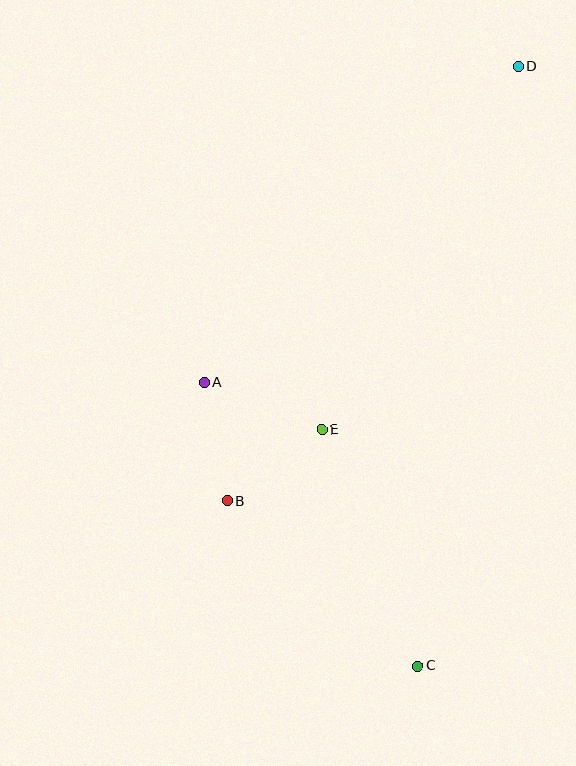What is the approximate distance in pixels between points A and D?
The distance between A and D is approximately 446 pixels.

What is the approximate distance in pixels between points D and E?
The distance between D and E is approximately 413 pixels.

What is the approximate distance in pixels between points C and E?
The distance between C and E is approximately 255 pixels.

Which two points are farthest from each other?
Points C and D are farthest from each other.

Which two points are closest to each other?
Points B and E are closest to each other.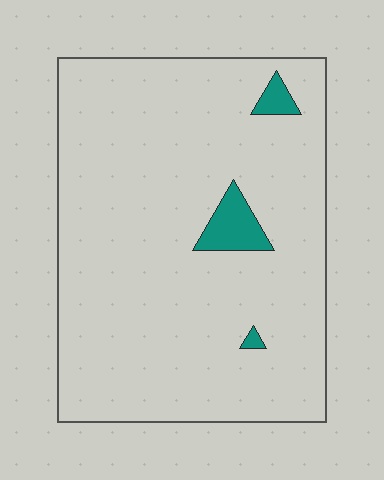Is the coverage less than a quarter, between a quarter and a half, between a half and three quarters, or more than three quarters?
Less than a quarter.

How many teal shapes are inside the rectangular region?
3.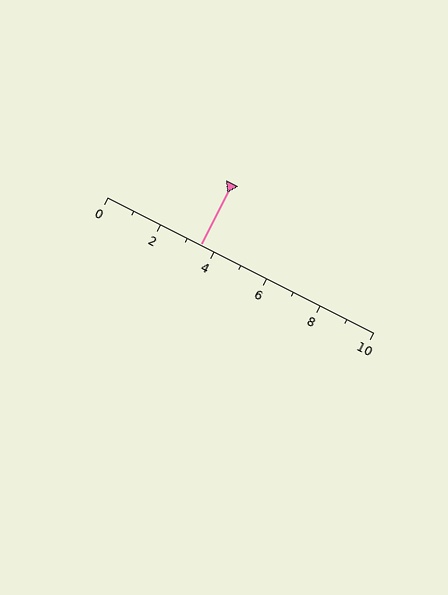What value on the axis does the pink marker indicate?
The marker indicates approximately 3.5.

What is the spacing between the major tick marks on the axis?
The major ticks are spaced 2 apart.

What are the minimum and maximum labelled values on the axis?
The axis runs from 0 to 10.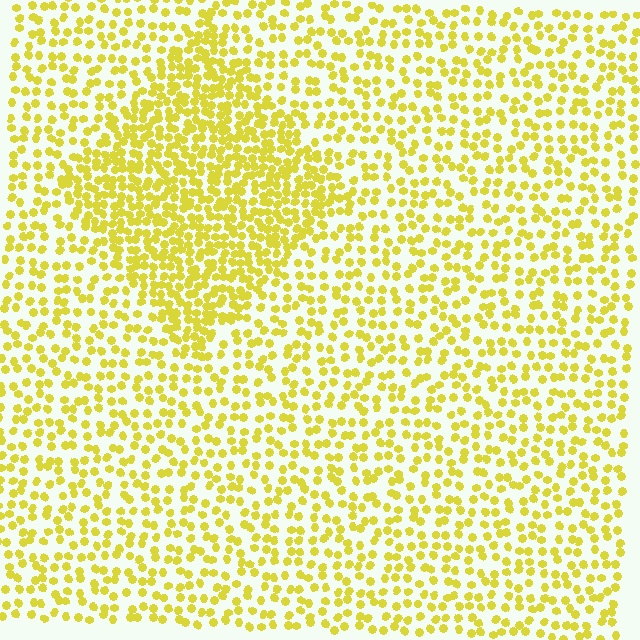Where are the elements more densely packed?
The elements are more densely packed inside the diamond boundary.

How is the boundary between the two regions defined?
The boundary is defined by a change in element density (approximately 2.0x ratio). All elements are the same color, size, and shape.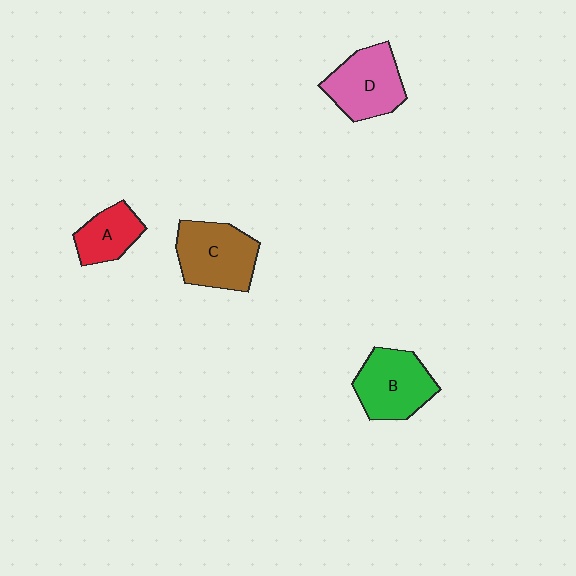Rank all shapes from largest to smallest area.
From largest to smallest: C (brown), B (green), D (pink), A (red).